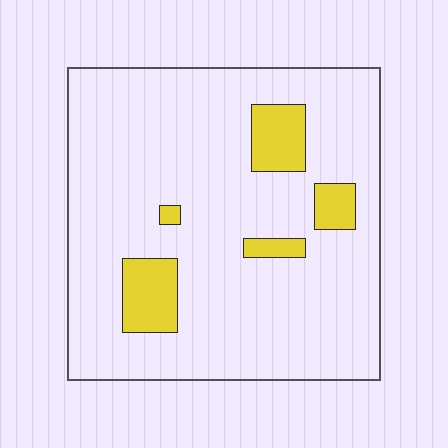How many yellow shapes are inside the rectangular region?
5.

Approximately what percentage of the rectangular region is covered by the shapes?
Approximately 10%.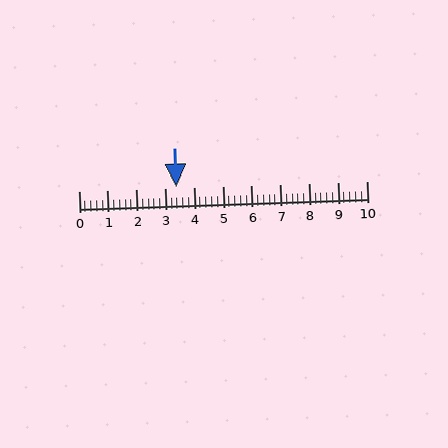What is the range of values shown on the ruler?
The ruler shows values from 0 to 10.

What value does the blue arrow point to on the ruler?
The blue arrow points to approximately 3.4.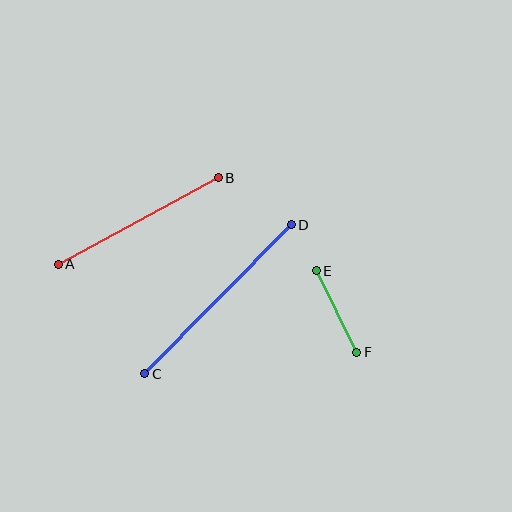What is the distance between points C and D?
The distance is approximately 209 pixels.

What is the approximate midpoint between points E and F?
The midpoint is at approximately (337, 311) pixels.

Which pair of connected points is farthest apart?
Points C and D are farthest apart.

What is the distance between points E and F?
The distance is approximately 91 pixels.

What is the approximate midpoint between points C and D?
The midpoint is at approximately (218, 299) pixels.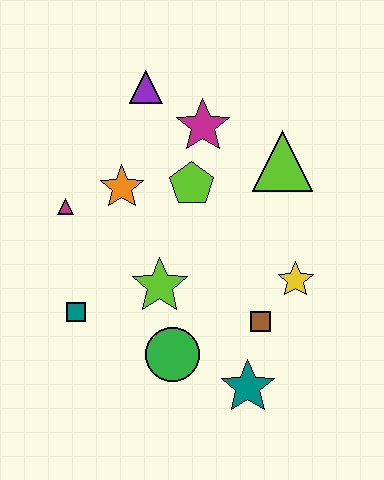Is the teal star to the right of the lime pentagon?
Yes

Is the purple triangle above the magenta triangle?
Yes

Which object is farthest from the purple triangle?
The teal star is farthest from the purple triangle.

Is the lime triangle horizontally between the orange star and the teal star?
No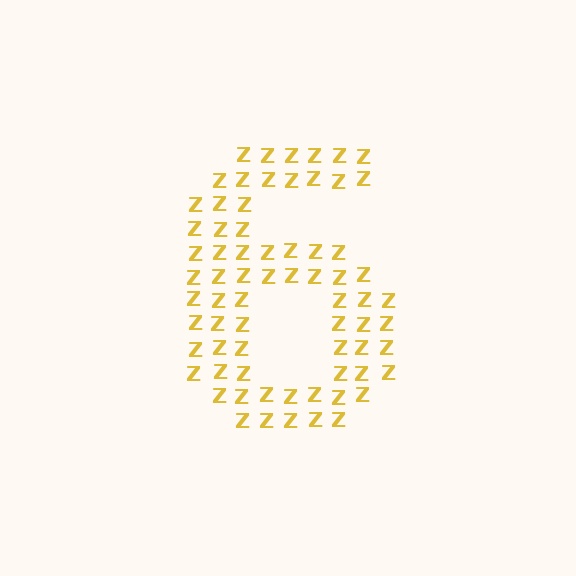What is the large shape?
The large shape is the digit 6.